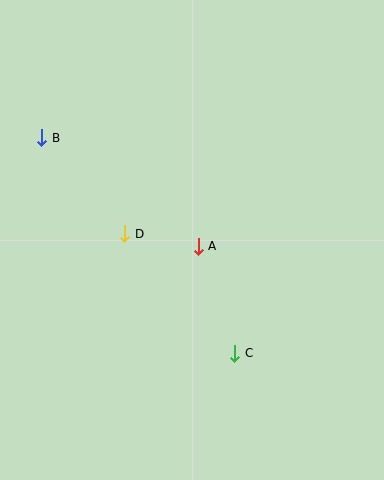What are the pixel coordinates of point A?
Point A is at (198, 246).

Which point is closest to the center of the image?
Point A at (198, 246) is closest to the center.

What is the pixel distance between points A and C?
The distance between A and C is 113 pixels.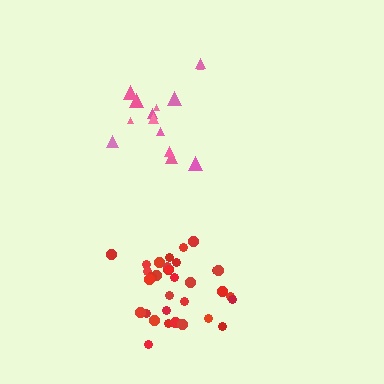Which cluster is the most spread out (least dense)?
Pink.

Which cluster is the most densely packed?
Red.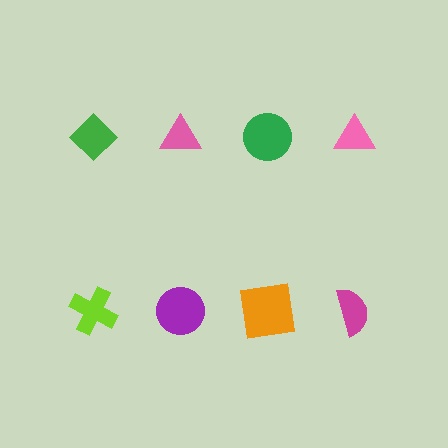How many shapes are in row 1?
4 shapes.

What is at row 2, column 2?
A purple circle.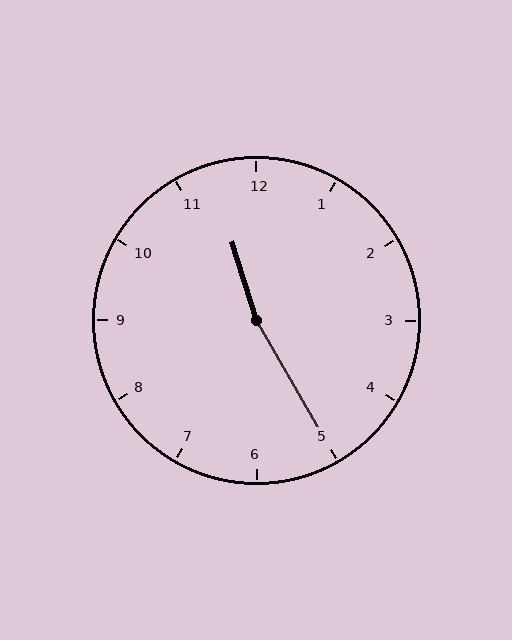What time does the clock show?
11:25.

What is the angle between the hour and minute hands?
Approximately 168 degrees.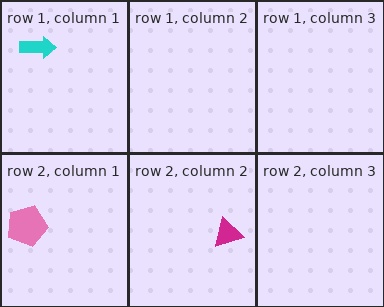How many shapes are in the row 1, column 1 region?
1.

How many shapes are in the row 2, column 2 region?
1.